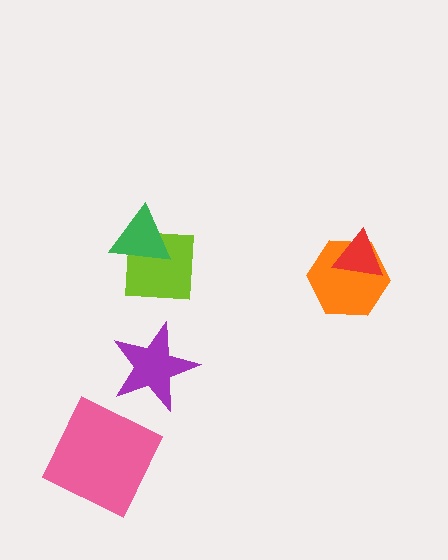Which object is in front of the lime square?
The green triangle is in front of the lime square.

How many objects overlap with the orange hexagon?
1 object overlaps with the orange hexagon.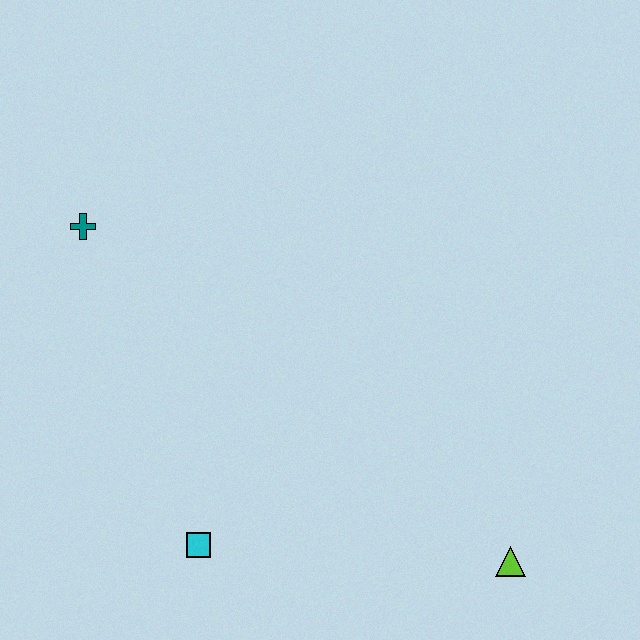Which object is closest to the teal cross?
The cyan square is closest to the teal cross.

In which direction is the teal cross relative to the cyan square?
The teal cross is above the cyan square.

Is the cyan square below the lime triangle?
No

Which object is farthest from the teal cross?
The lime triangle is farthest from the teal cross.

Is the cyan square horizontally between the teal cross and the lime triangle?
Yes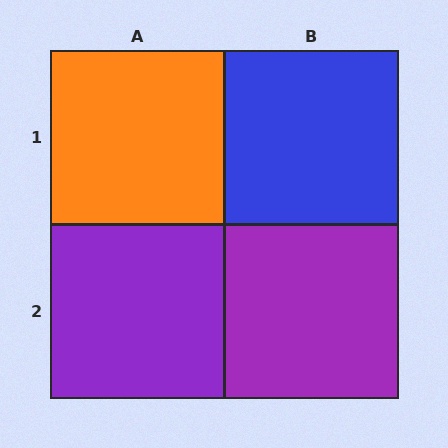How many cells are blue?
1 cell is blue.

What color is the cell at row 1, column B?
Blue.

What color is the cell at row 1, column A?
Orange.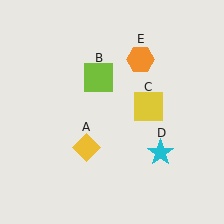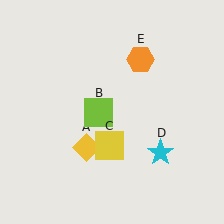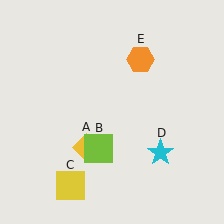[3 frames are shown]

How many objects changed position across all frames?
2 objects changed position: lime square (object B), yellow square (object C).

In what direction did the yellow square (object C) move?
The yellow square (object C) moved down and to the left.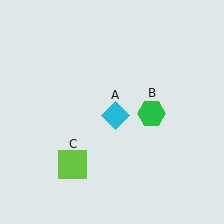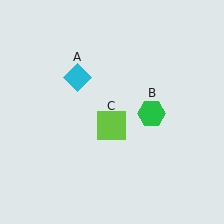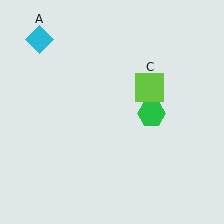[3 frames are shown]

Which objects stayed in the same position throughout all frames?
Green hexagon (object B) remained stationary.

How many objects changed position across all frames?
2 objects changed position: cyan diamond (object A), lime square (object C).